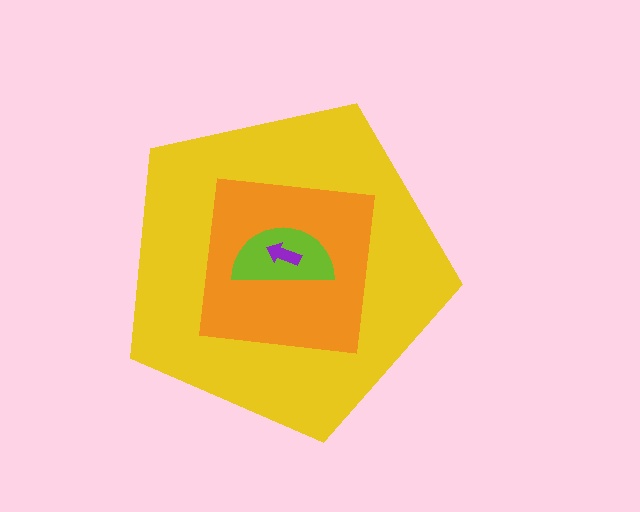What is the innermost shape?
The purple arrow.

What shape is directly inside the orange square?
The lime semicircle.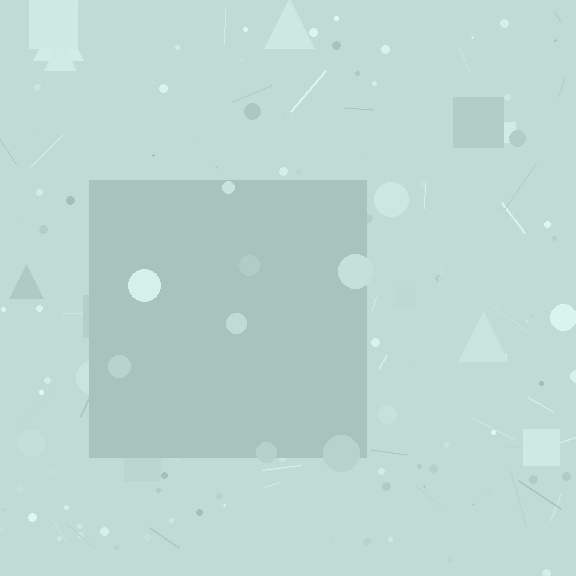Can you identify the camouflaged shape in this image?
The camouflaged shape is a square.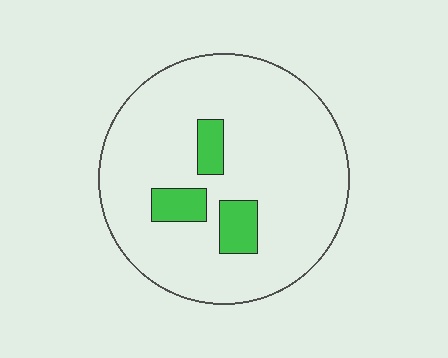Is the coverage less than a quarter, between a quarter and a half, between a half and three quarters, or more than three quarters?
Less than a quarter.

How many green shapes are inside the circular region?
3.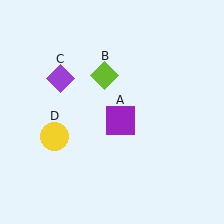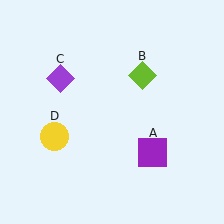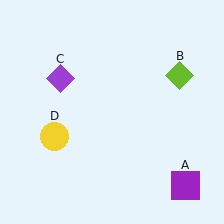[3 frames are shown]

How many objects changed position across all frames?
2 objects changed position: purple square (object A), lime diamond (object B).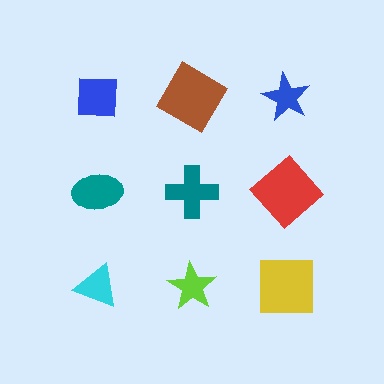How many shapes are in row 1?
3 shapes.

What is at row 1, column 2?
A brown diamond.